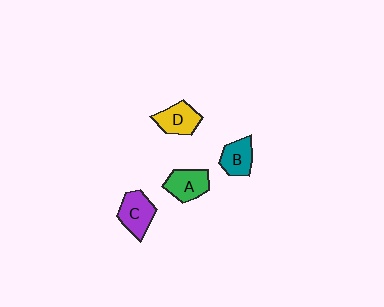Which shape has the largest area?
Shape C (purple).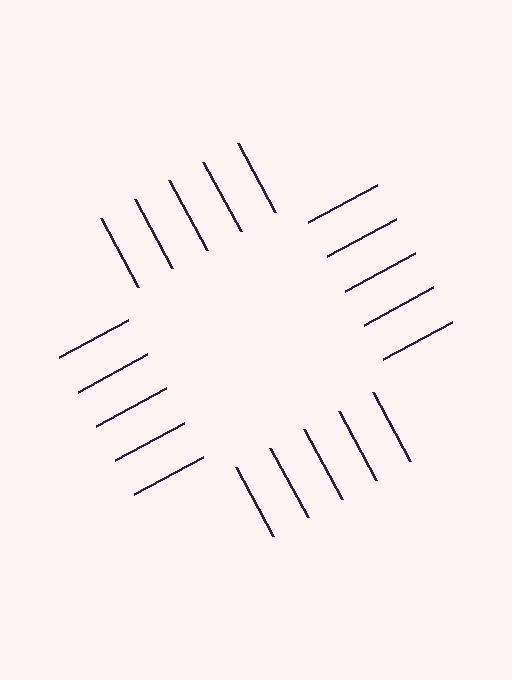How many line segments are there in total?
20 — 5 along each of the 4 edges.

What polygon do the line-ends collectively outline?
An illusory square — the line segments terminate on its edges but no continuous stroke is drawn.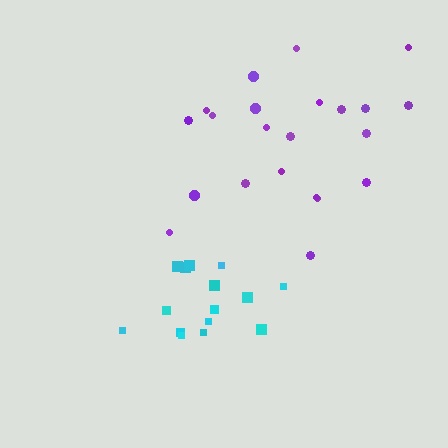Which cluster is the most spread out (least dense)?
Purple.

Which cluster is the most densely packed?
Cyan.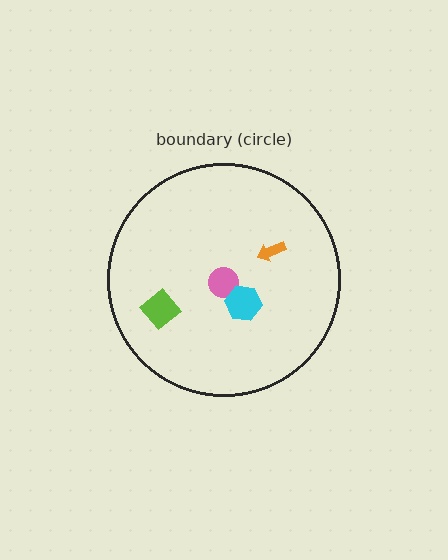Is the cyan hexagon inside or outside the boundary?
Inside.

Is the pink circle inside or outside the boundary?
Inside.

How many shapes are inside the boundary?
4 inside, 0 outside.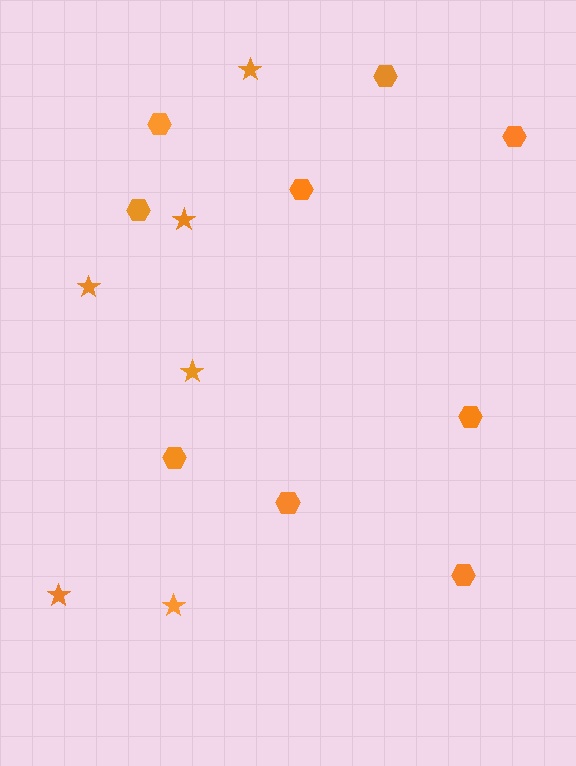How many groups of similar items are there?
There are 2 groups: one group of hexagons (9) and one group of stars (6).